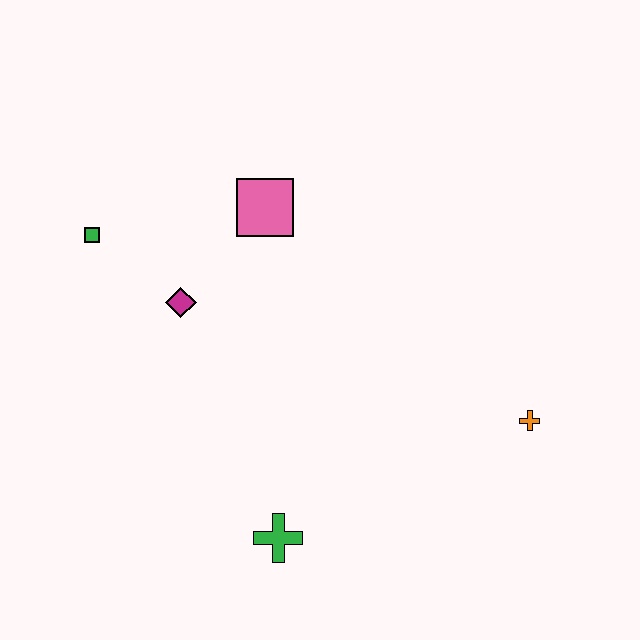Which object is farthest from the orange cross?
The green square is farthest from the orange cross.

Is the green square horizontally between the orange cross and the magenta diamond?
No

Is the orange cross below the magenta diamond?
Yes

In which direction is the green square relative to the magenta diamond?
The green square is to the left of the magenta diamond.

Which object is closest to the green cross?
The magenta diamond is closest to the green cross.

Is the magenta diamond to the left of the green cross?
Yes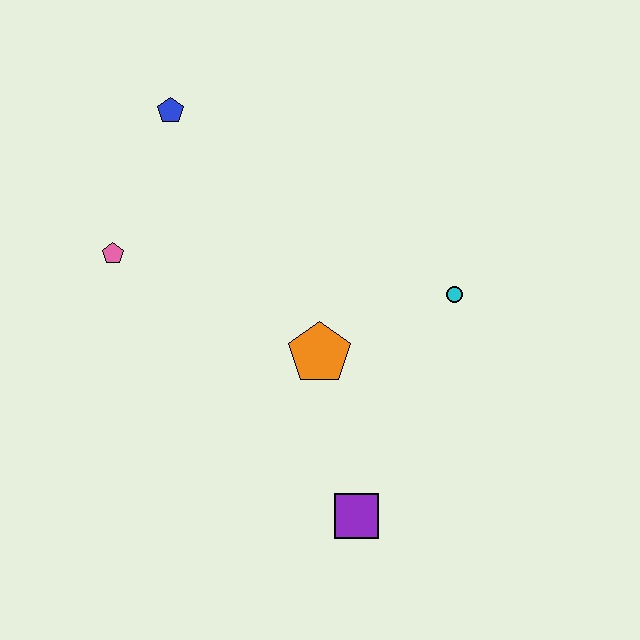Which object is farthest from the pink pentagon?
The purple square is farthest from the pink pentagon.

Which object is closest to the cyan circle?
The orange pentagon is closest to the cyan circle.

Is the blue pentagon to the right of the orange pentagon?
No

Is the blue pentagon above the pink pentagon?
Yes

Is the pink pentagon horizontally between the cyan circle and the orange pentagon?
No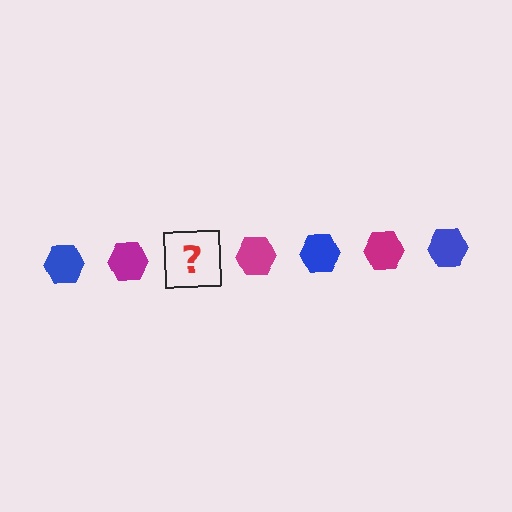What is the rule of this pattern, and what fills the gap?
The rule is that the pattern cycles through blue, magenta hexagons. The gap should be filled with a blue hexagon.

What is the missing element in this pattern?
The missing element is a blue hexagon.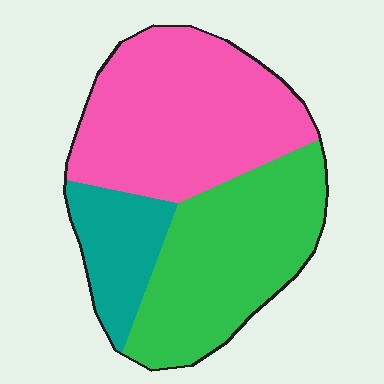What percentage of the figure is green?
Green takes up about two fifths (2/5) of the figure.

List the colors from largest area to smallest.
From largest to smallest: pink, green, teal.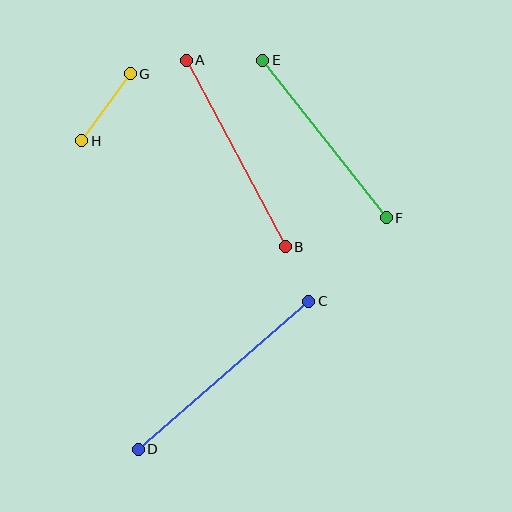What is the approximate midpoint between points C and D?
The midpoint is at approximately (223, 375) pixels.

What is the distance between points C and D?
The distance is approximately 226 pixels.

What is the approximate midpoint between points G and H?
The midpoint is at approximately (106, 107) pixels.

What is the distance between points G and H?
The distance is approximately 82 pixels.